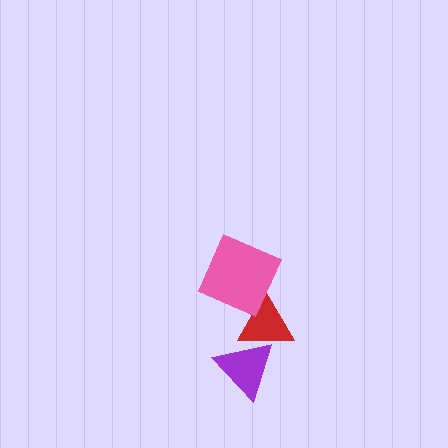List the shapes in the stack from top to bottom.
From top to bottom: the pink square, the red triangle, the purple triangle.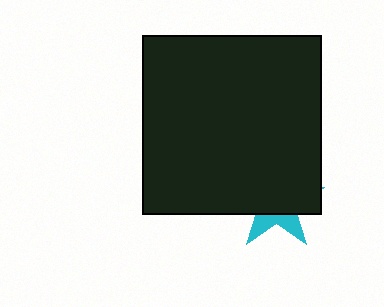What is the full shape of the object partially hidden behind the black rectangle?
The partially hidden object is a cyan star.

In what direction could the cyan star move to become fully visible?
The cyan star could move down. That would shift it out from behind the black rectangle entirely.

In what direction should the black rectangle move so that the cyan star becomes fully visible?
The black rectangle should move up. That is the shortest direction to clear the overlap and leave the cyan star fully visible.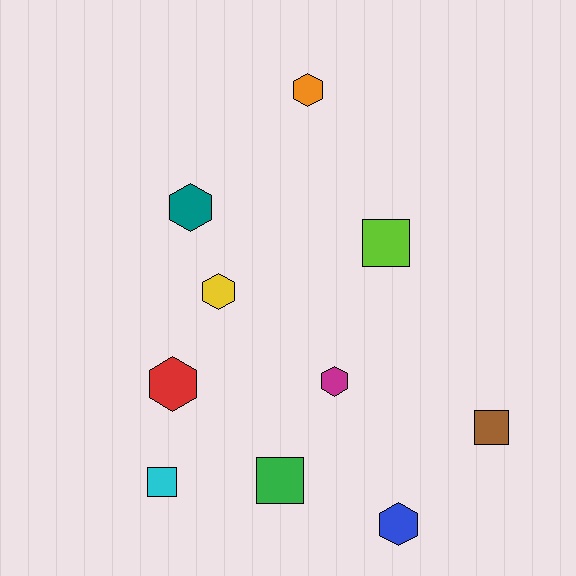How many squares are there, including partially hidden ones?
There are 4 squares.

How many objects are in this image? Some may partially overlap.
There are 10 objects.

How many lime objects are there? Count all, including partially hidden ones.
There is 1 lime object.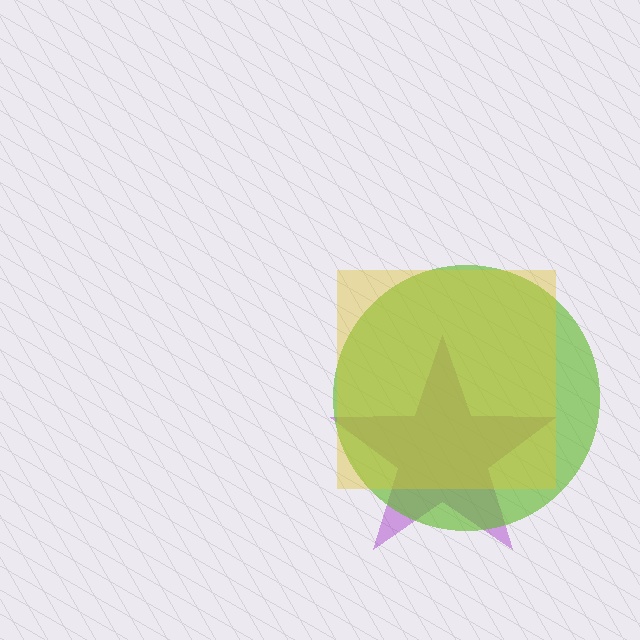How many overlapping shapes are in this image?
There are 3 overlapping shapes in the image.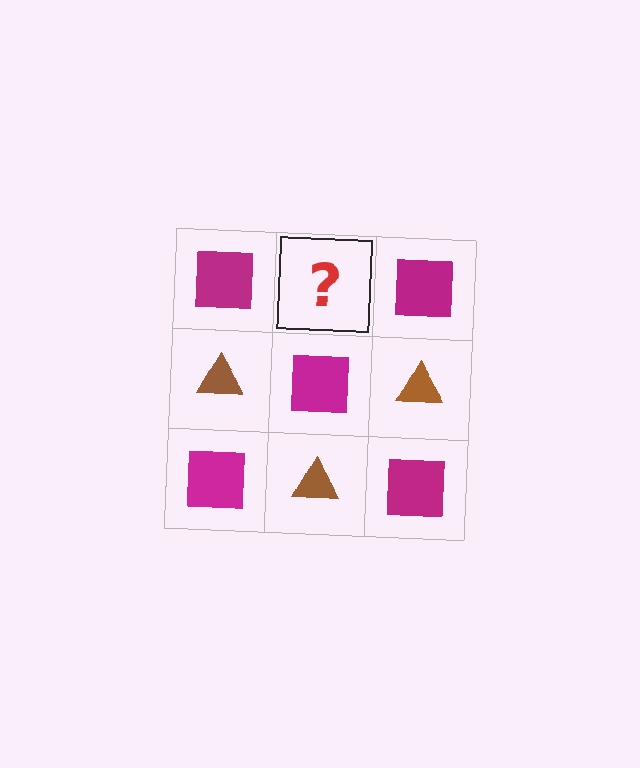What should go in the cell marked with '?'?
The missing cell should contain a brown triangle.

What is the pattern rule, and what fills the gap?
The rule is that it alternates magenta square and brown triangle in a checkerboard pattern. The gap should be filled with a brown triangle.